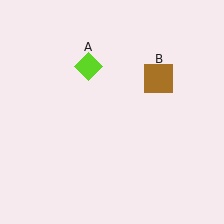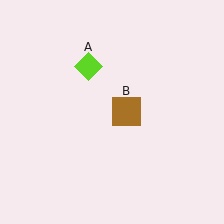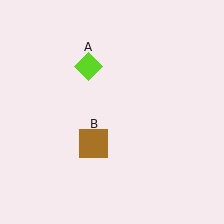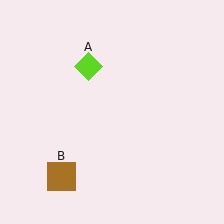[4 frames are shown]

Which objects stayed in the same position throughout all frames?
Lime diamond (object A) remained stationary.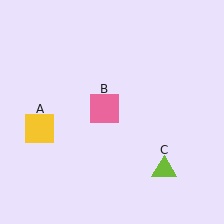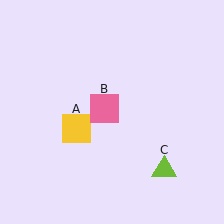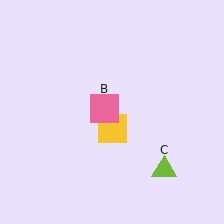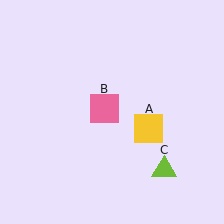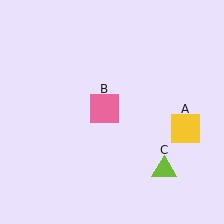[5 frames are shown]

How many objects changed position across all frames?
1 object changed position: yellow square (object A).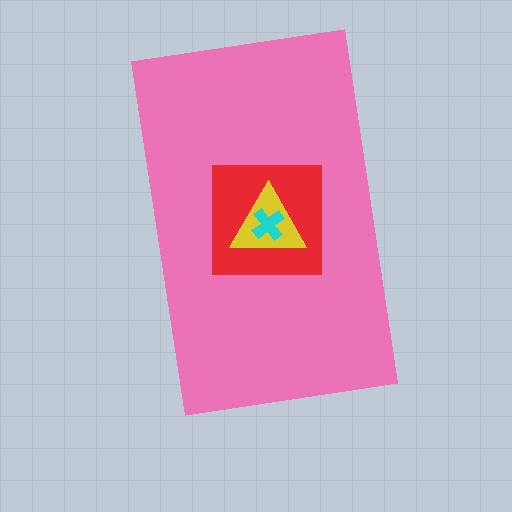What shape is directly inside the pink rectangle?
The red square.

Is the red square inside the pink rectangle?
Yes.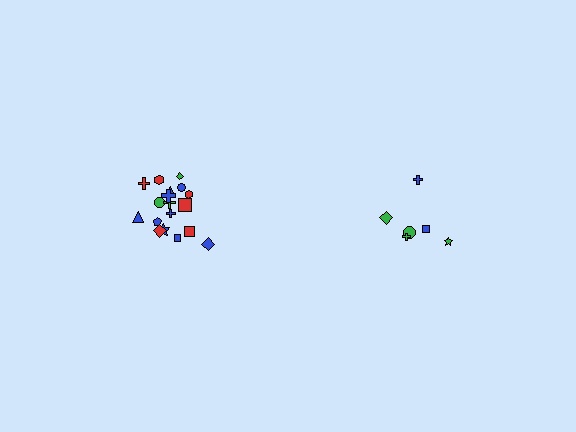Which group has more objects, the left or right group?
The left group.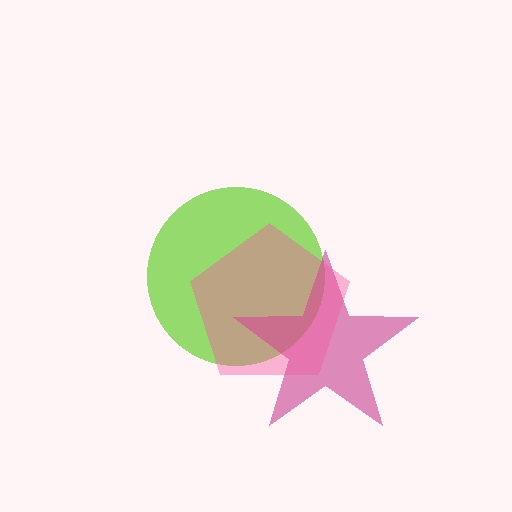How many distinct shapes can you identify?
There are 3 distinct shapes: a lime circle, a magenta star, a pink pentagon.